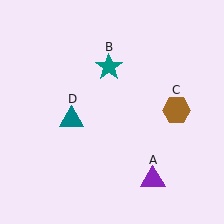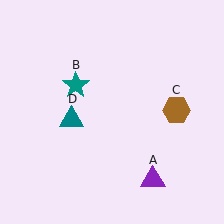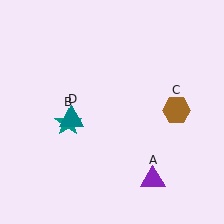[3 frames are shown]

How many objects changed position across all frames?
1 object changed position: teal star (object B).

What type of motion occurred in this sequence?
The teal star (object B) rotated counterclockwise around the center of the scene.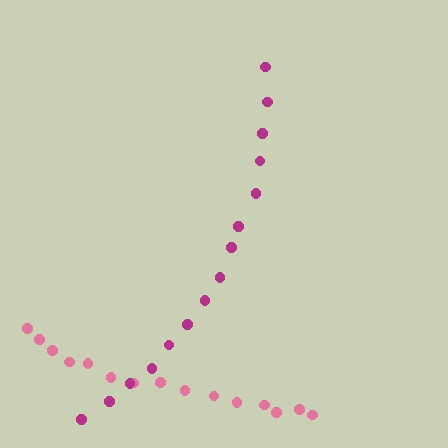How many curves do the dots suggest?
There are 2 distinct paths.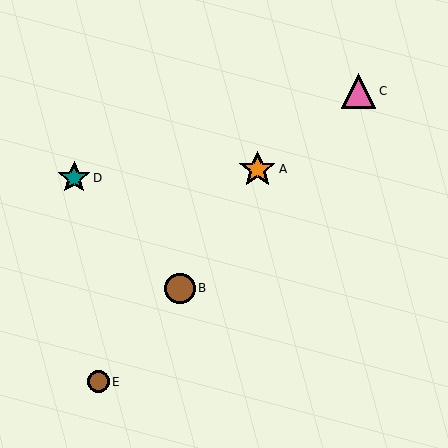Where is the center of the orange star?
The center of the orange star is at (257, 169).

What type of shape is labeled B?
Shape B is a brown circle.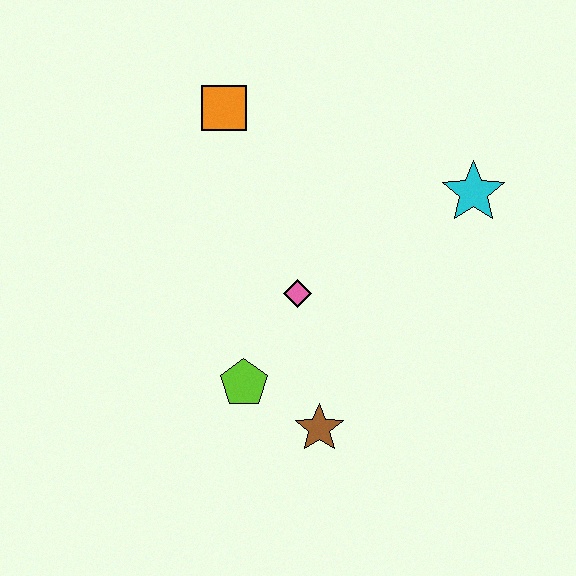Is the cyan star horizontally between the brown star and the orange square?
No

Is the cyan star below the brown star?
No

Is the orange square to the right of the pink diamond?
No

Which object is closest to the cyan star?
The pink diamond is closest to the cyan star.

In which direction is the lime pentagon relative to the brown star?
The lime pentagon is to the left of the brown star.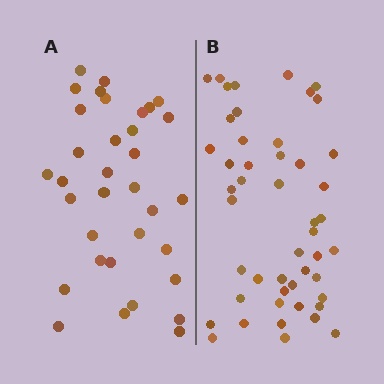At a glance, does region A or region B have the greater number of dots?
Region B (the right region) has more dots.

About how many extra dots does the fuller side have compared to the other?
Region B has approximately 15 more dots than region A.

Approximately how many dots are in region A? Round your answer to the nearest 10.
About 30 dots. (The exact count is 34, which rounds to 30.)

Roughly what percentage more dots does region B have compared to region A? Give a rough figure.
About 40% more.